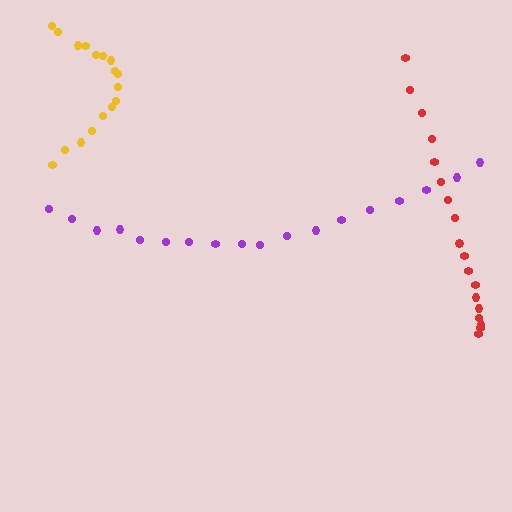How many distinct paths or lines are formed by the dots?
There are 3 distinct paths.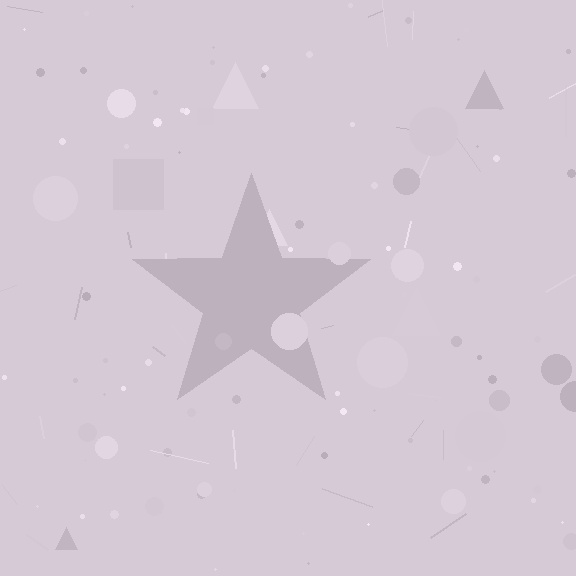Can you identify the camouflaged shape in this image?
The camouflaged shape is a star.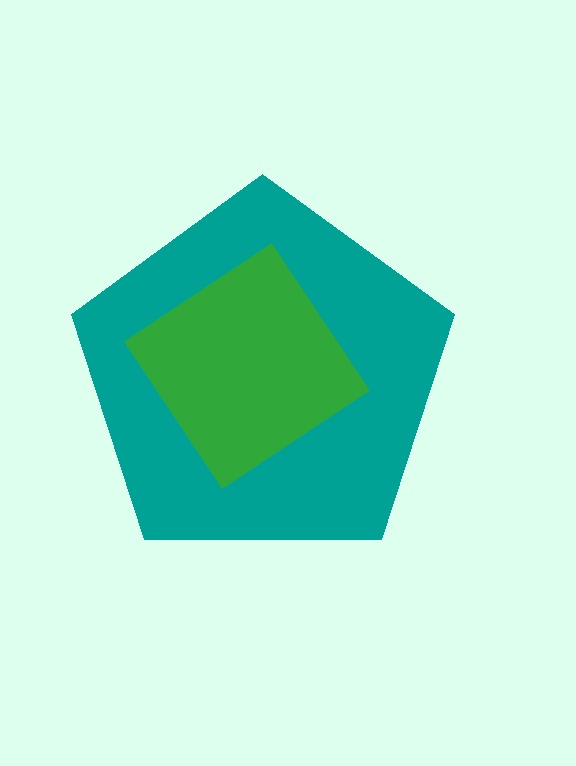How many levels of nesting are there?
2.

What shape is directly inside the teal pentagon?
The green diamond.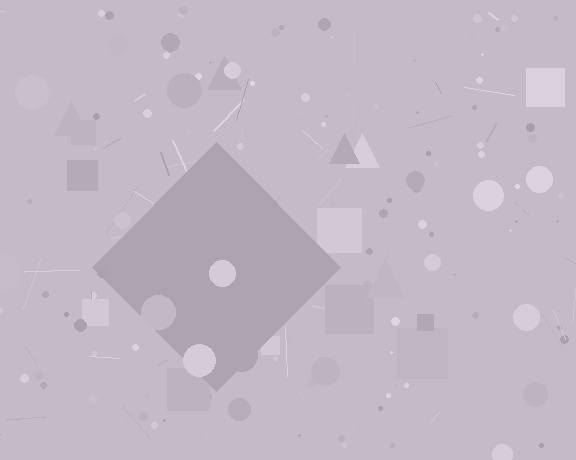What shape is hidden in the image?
A diamond is hidden in the image.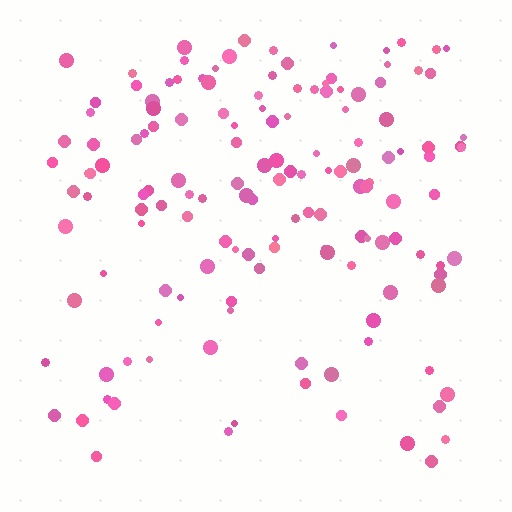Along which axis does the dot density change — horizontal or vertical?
Vertical.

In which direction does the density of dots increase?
From bottom to top, with the top side densest.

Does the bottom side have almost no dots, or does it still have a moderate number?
Still a moderate number, just noticeably fewer than the top.